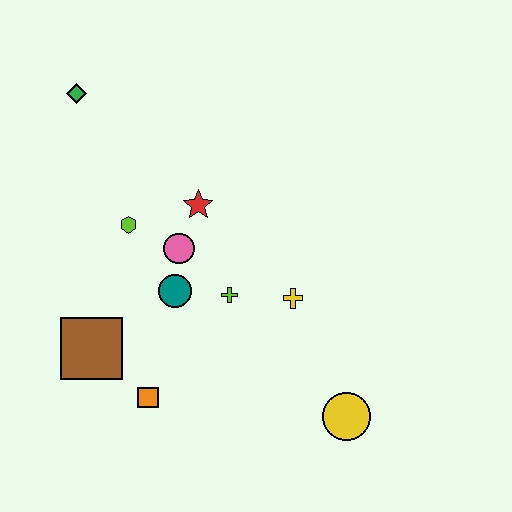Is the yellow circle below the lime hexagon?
Yes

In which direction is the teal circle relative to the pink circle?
The teal circle is below the pink circle.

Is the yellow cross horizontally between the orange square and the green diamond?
No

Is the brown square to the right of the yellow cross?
No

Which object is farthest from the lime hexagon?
The yellow circle is farthest from the lime hexagon.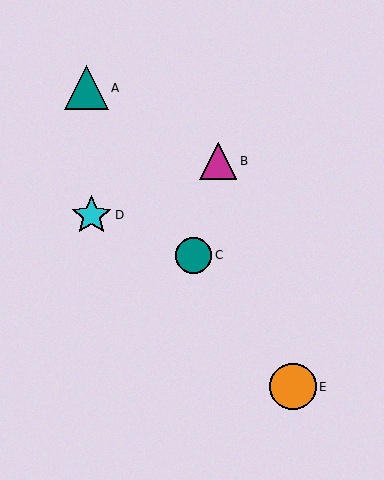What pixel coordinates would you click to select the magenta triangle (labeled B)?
Click at (218, 161) to select the magenta triangle B.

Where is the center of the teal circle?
The center of the teal circle is at (194, 255).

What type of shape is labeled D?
Shape D is a cyan star.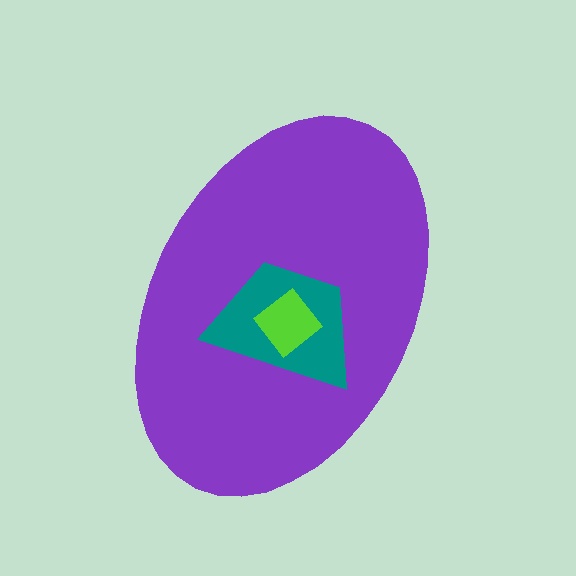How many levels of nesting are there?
3.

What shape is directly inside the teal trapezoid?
The lime diamond.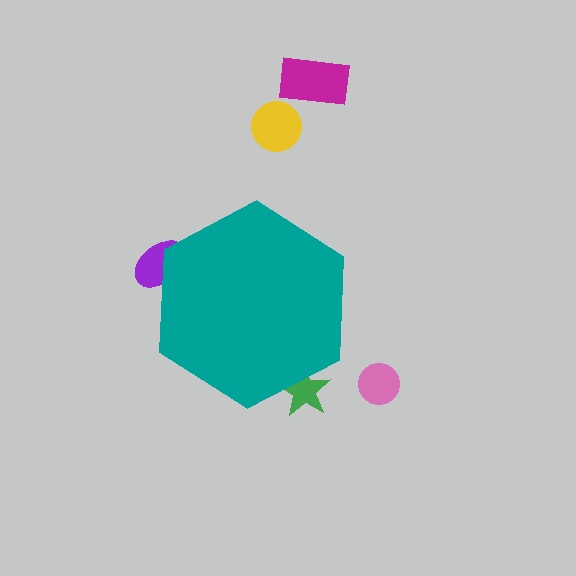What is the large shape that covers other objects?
A teal hexagon.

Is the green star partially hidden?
Yes, the green star is partially hidden behind the teal hexagon.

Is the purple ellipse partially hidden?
Yes, the purple ellipse is partially hidden behind the teal hexagon.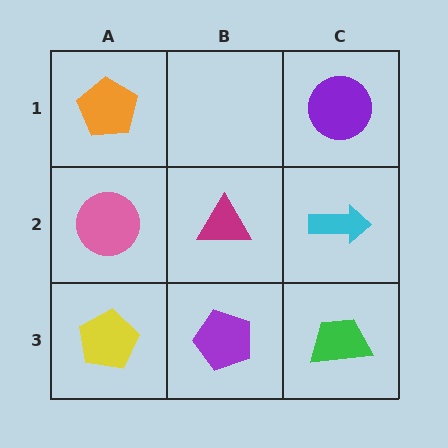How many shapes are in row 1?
2 shapes.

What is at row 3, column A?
A yellow pentagon.